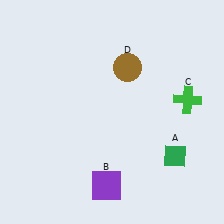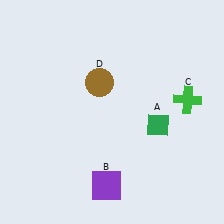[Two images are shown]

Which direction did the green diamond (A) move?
The green diamond (A) moved up.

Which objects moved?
The objects that moved are: the green diamond (A), the brown circle (D).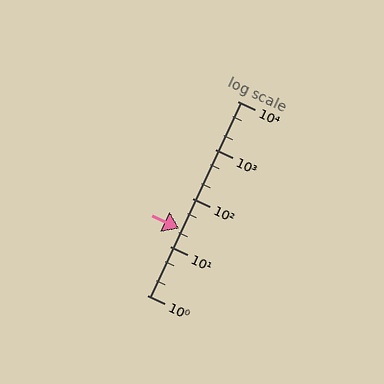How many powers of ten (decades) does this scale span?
The scale spans 4 decades, from 1 to 10000.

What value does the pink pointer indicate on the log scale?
The pointer indicates approximately 24.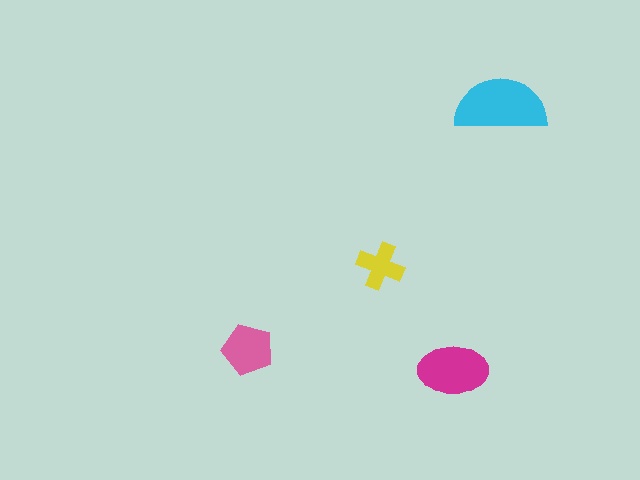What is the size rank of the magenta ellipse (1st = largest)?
2nd.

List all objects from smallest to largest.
The yellow cross, the pink pentagon, the magenta ellipse, the cyan semicircle.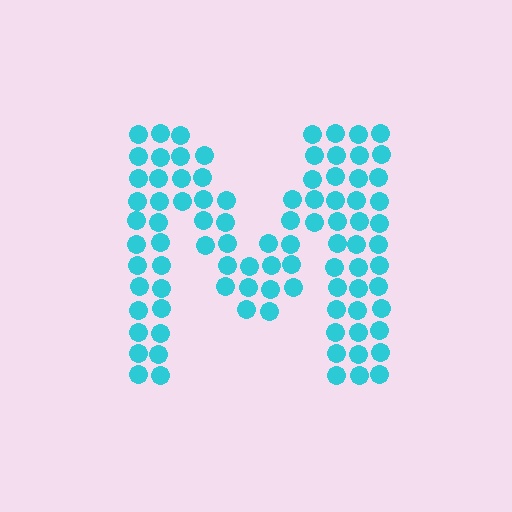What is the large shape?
The large shape is the letter M.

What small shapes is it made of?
It is made of small circles.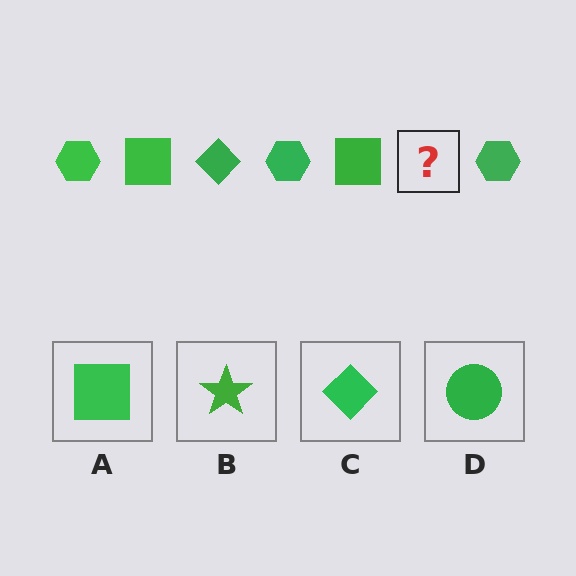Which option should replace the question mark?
Option C.